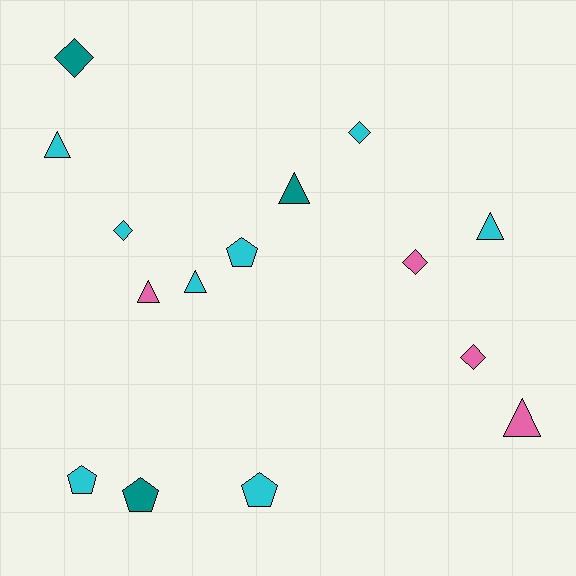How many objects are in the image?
There are 15 objects.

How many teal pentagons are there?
There is 1 teal pentagon.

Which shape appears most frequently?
Triangle, with 6 objects.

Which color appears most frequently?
Cyan, with 8 objects.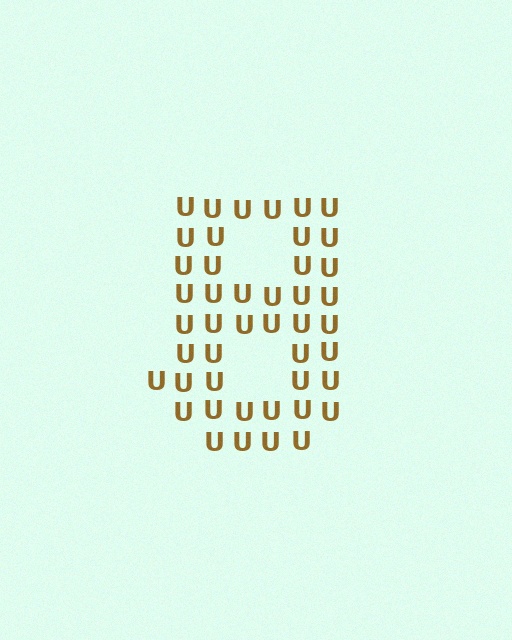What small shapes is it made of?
It is made of small letter U's.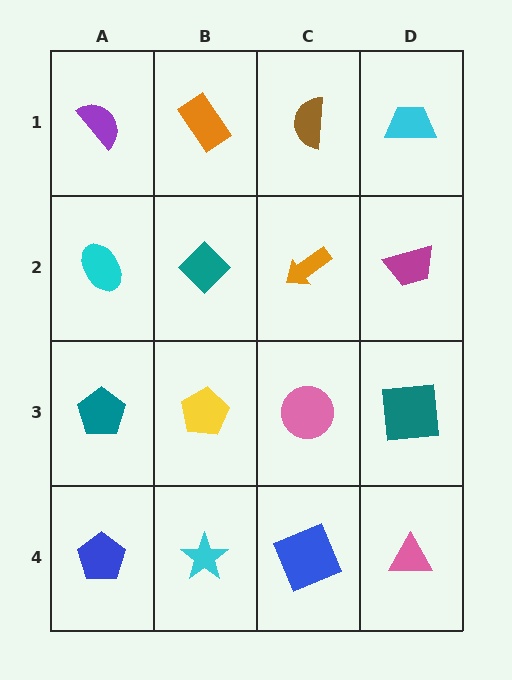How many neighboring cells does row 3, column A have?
3.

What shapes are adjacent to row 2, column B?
An orange rectangle (row 1, column B), a yellow pentagon (row 3, column B), a cyan ellipse (row 2, column A), an orange arrow (row 2, column C).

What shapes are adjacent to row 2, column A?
A purple semicircle (row 1, column A), a teal pentagon (row 3, column A), a teal diamond (row 2, column B).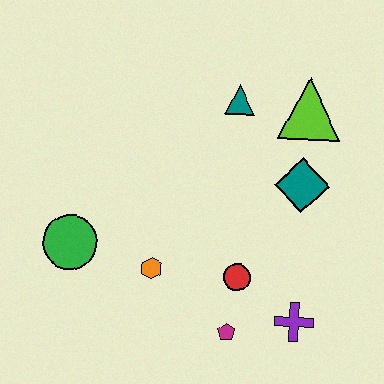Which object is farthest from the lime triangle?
The green circle is farthest from the lime triangle.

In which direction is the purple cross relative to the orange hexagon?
The purple cross is to the right of the orange hexagon.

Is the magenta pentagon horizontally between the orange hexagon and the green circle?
No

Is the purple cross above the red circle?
No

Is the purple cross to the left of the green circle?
No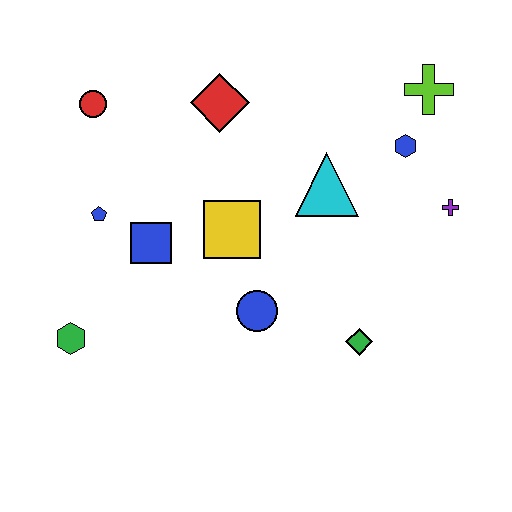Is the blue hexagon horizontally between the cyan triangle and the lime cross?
Yes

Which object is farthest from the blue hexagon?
The green hexagon is farthest from the blue hexagon.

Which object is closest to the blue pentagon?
The blue square is closest to the blue pentagon.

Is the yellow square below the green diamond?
No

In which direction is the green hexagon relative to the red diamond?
The green hexagon is below the red diamond.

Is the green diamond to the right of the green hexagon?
Yes